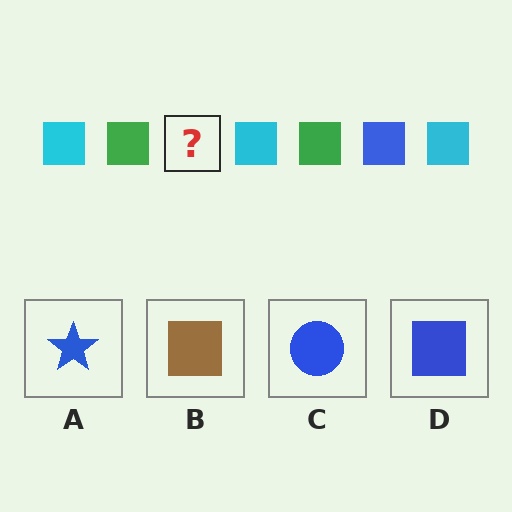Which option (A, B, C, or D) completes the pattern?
D.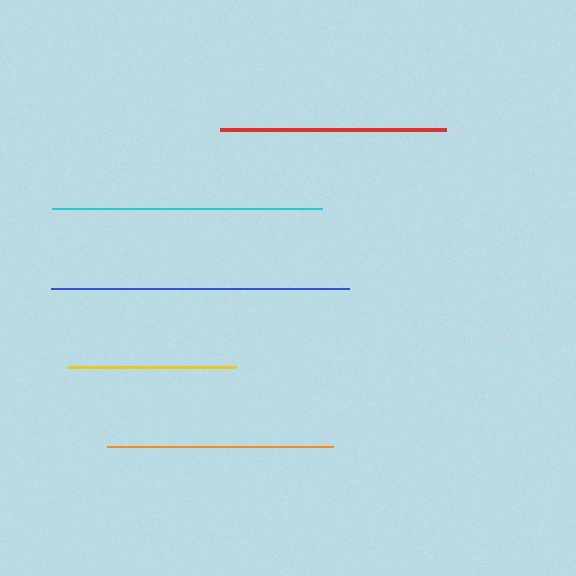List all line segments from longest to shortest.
From longest to shortest: blue, cyan, orange, red, yellow.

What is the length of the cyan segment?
The cyan segment is approximately 270 pixels long.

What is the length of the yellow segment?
The yellow segment is approximately 168 pixels long.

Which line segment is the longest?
The blue line is the longest at approximately 298 pixels.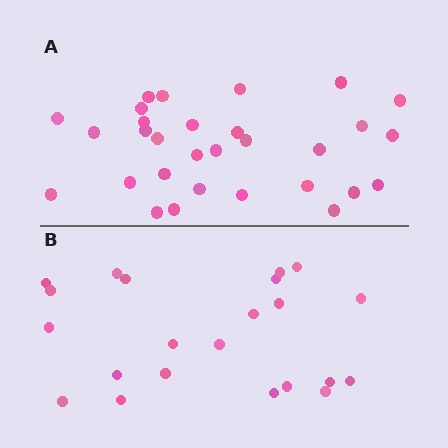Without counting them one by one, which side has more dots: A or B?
Region A (the top region) has more dots.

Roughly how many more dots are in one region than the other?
Region A has roughly 8 or so more dots than region B.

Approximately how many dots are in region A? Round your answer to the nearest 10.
About 30 dots.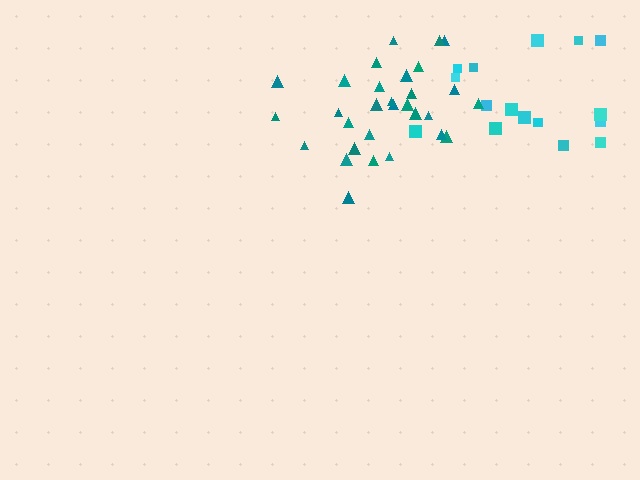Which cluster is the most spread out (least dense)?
Cyan.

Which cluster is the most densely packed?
Teal.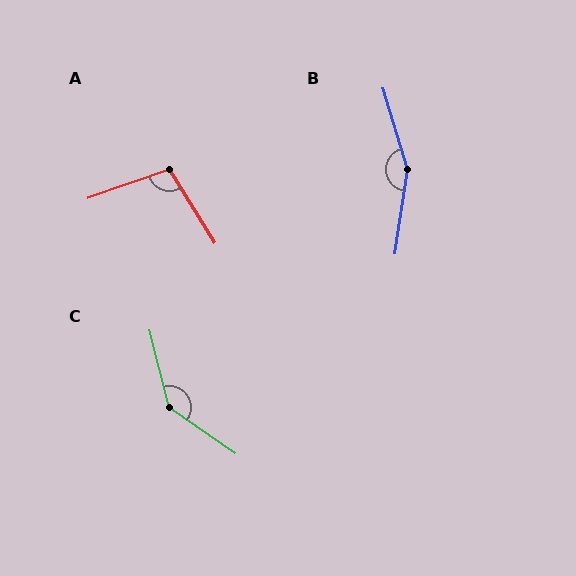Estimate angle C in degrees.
Approximately 138 degrees.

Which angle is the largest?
B, at approximately 155 degrees.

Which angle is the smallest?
A, at approximately 102 degrees.